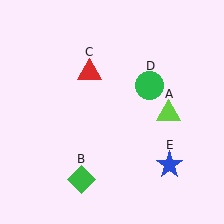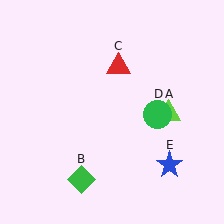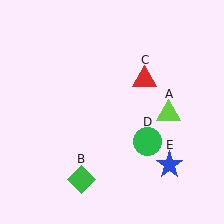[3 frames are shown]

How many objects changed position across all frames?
2 objects changed position: red triangle (object C), green circle (object D).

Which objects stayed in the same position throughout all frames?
Lime triangle (object A) and green diamond (object B) and blue star (object E) remained stationary.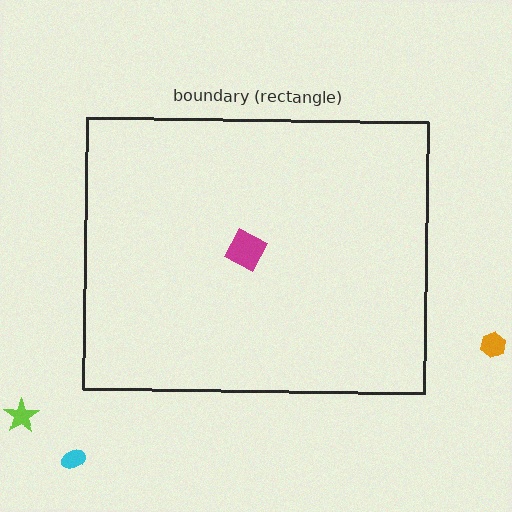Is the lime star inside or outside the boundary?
Outside.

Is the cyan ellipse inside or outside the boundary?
Outside.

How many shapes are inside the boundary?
1 inside, 3 outside.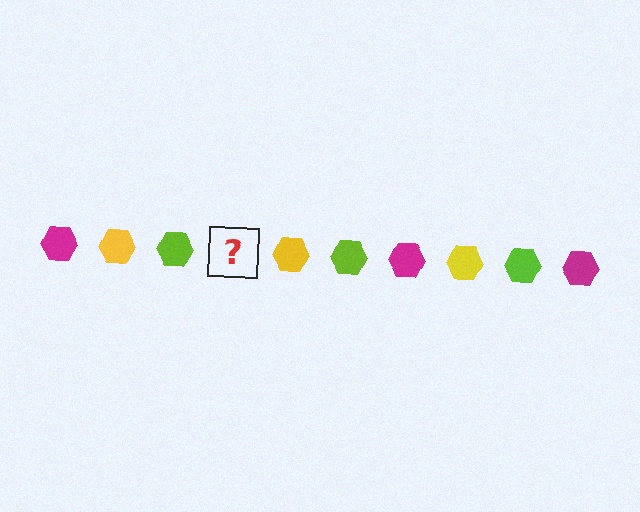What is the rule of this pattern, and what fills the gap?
The rule is that the pattern cycles through magenta, yellow, lime hexagons. The gap should be filled with a magenta hexagon.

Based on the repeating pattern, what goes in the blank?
The blank should be a magenta hexagon.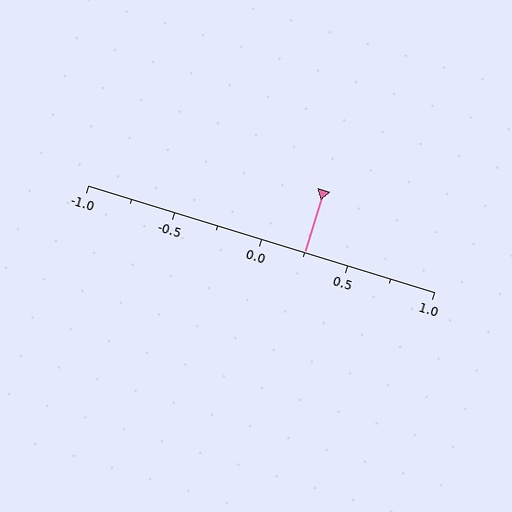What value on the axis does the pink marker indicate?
The marker indicates approximately 0.25.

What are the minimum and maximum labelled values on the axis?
The axis runs from -1.0 to 1.0.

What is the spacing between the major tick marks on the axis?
The major ticks are spaced 0.5 apart.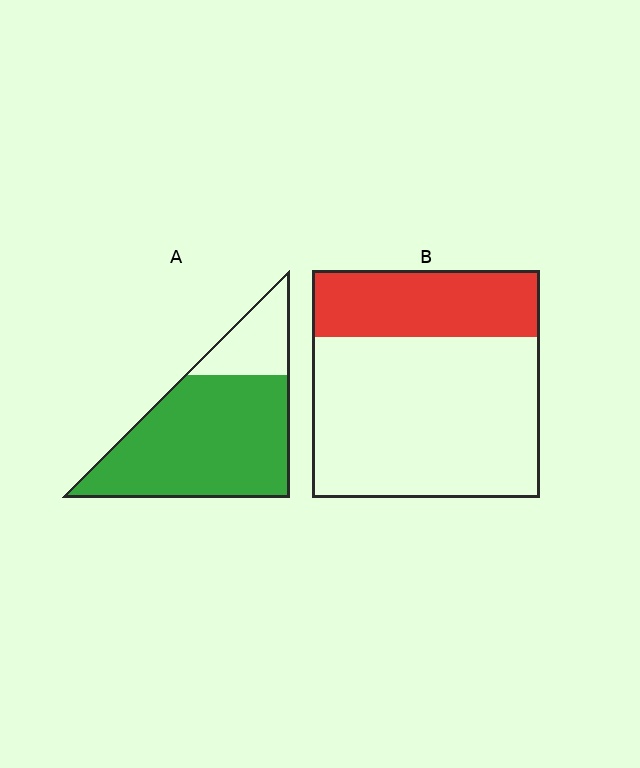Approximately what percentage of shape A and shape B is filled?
A is approximately 80% and B is approximately 30%.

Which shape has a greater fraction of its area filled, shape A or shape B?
Shape A.